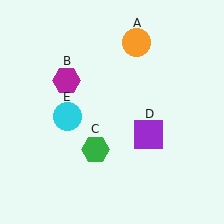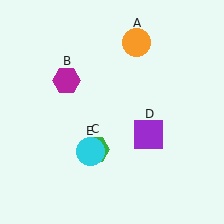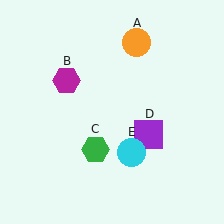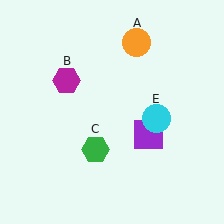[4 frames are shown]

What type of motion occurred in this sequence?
The cyan circle (object E) rotated counterclockwise around the center of the scene.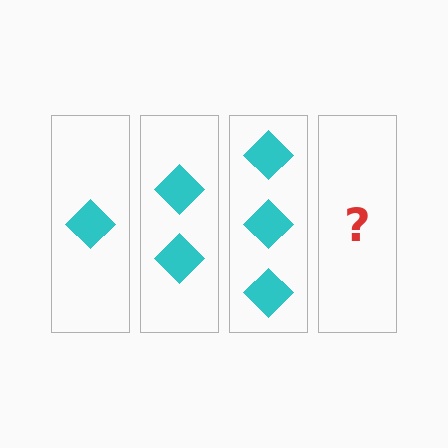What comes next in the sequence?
The next element should be 4 diamonds.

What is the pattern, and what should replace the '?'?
The pattern is that each step adds one more diamond. The '?' should be 4 diamonds.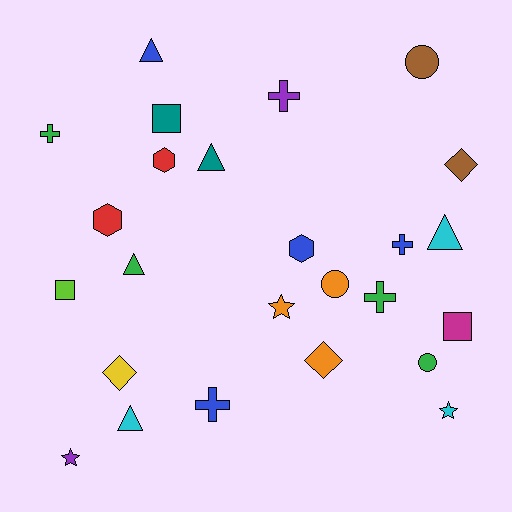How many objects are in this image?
There are 25 objects.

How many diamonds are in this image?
There are 3 diamonds.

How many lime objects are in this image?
There is 1 lime object.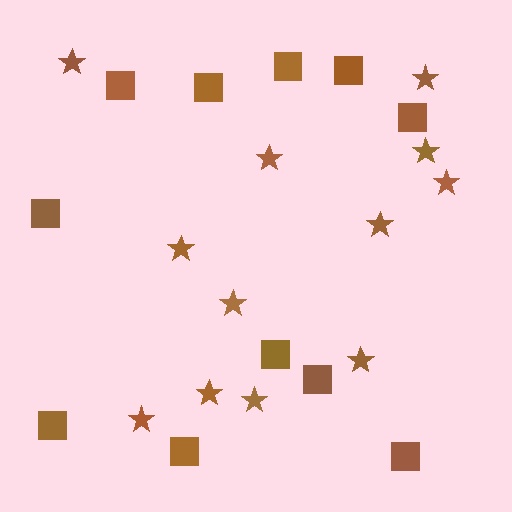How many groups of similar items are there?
There are 2 groups: one group of squares (11) and one group of stars (12).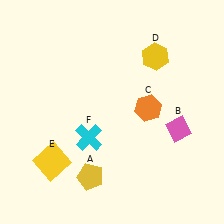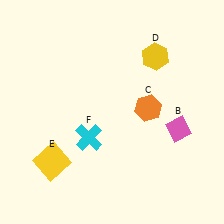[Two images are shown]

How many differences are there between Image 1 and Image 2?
There is 1 difference between the two images.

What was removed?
The yellow pentagon (A) was removed in Image 2.